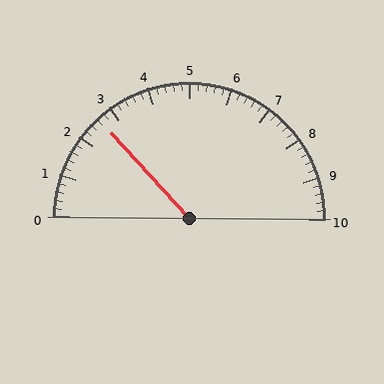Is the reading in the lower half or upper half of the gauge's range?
The reading is in the lower half of the range (0 to 10).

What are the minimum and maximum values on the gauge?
The gauge ranges from 0 to 10.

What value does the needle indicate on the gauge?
The needle indicates approximately 2.6.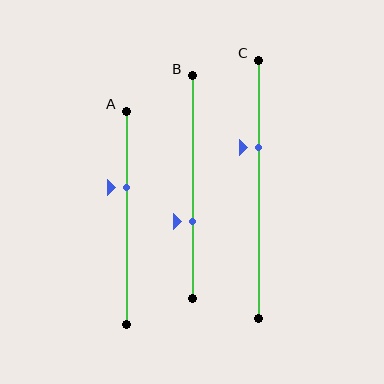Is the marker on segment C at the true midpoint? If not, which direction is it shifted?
No, the marker on segment C is shifted upward by about 16% of the segment length.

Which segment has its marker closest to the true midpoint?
Segment A has its marker closest to the true midpoint.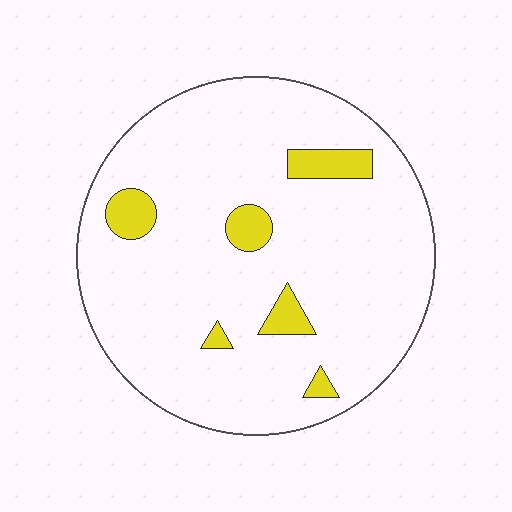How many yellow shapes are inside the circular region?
6.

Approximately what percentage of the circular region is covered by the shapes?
Approximately 10%.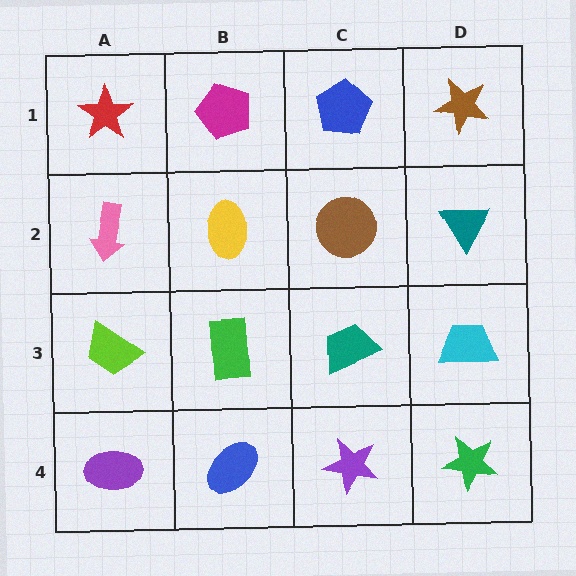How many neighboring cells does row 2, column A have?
3.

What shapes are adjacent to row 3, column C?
A brown circle (row 2, column C), a purple star (row 4, column C), a green rectangle (row 3, column B), a cyan trapezoid (row 3, column D).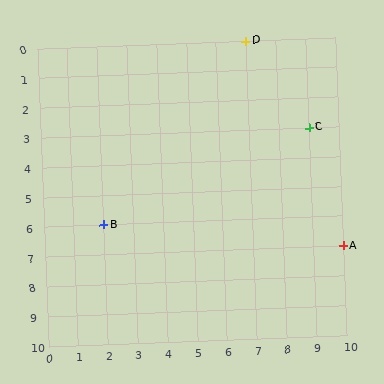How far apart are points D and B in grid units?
Points D and B are 5 columns and 6 rows apart (about 7.8 grid units diagonally).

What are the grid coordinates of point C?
Point C is at grid coordinates (9, 3).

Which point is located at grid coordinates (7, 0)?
Point D is at (7, 0).